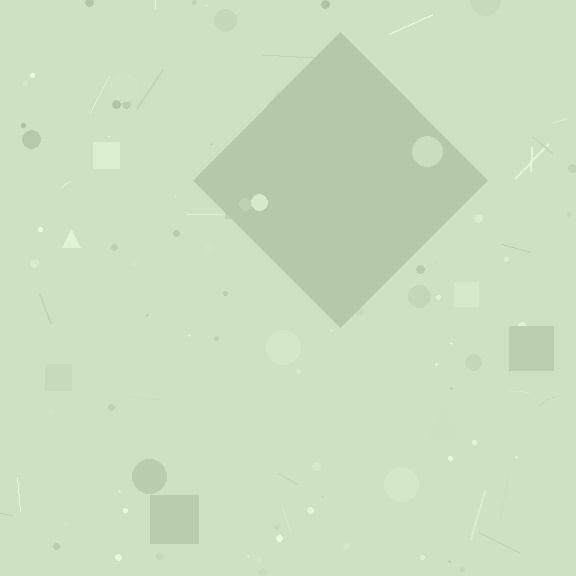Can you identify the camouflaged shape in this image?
The camouflaged shape is a diamond.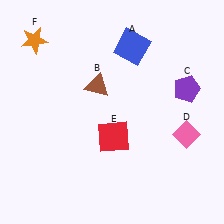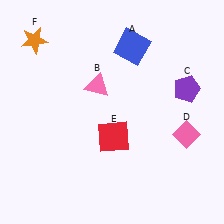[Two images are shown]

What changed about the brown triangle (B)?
In Image 1, B is brown. In Image 2, it changed to pink.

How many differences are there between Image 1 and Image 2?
There is 1 difference between the two images.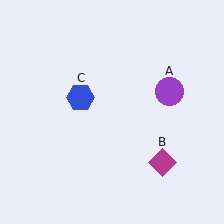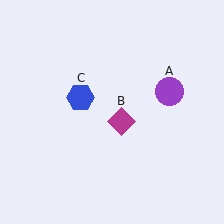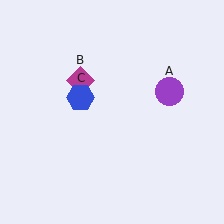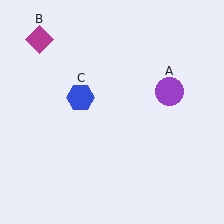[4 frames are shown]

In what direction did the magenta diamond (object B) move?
The magenta diamond (object B) moved up and to the left.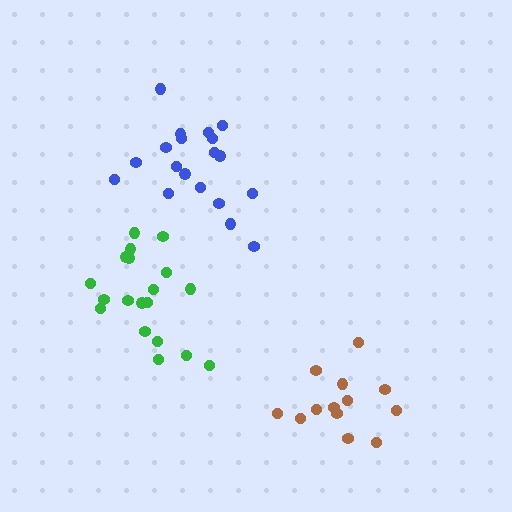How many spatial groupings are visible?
There are 3 spatial groupings.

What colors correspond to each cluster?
The clusters are colored: green, blue, brown.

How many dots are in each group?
Group 1: 19 dots, Group 2: 19 dots, Group 3: 13 dots (51 total).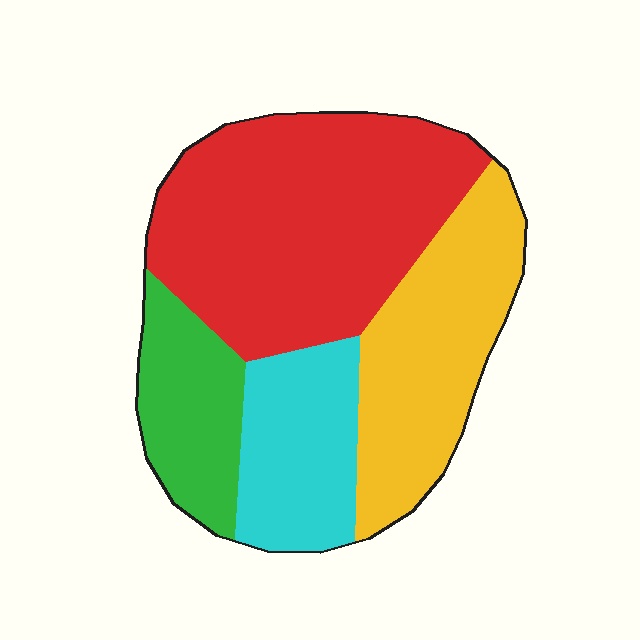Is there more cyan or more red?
Red.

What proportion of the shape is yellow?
Yellow takes up about one quarter (1/4) of the shape.